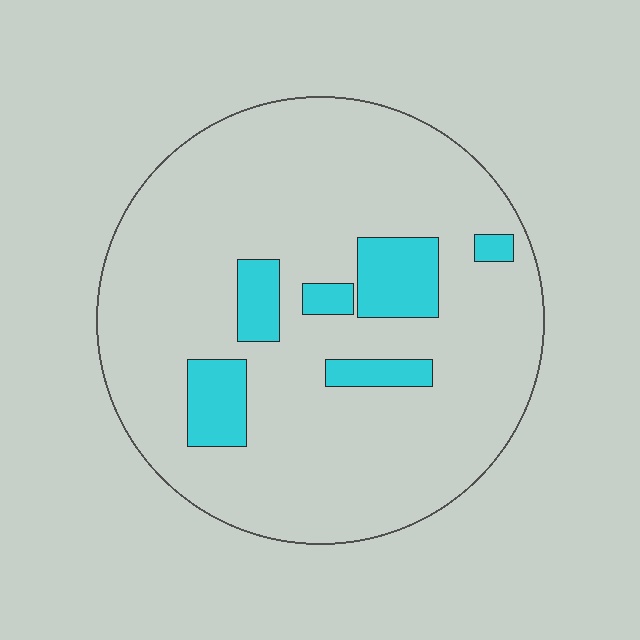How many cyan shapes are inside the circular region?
6.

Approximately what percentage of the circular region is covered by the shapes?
Approximately 15%.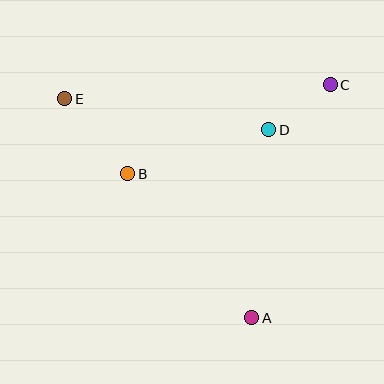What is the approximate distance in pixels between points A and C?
The distance between A and C is approximately 246 pixels.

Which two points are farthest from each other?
Points A and E are farthest from each other.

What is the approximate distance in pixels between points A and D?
The distance between A and D is approximately 189 pixels.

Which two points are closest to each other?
Points C and D are closest to each other.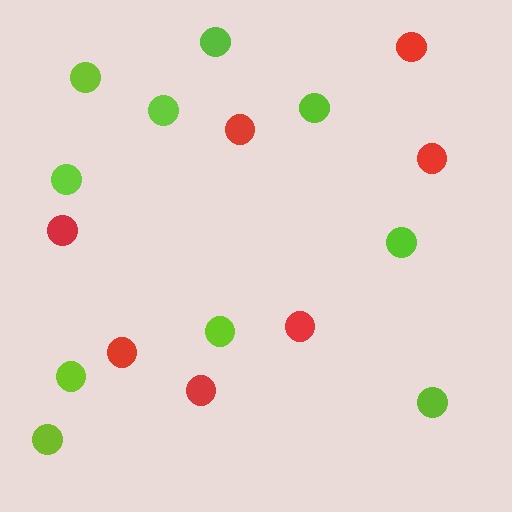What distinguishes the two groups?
There are 2 groups: one group of lime circles (10) and one group of red circles (7).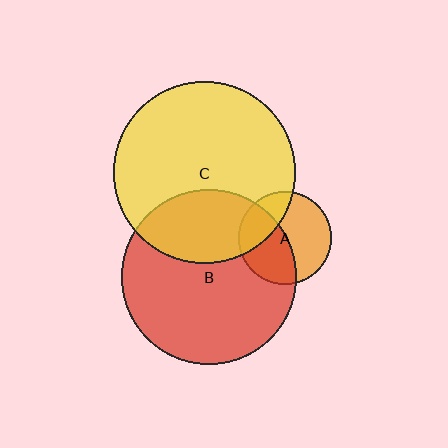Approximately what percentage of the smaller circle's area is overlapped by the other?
Approximately 30%.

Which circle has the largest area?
Circle C (yellow).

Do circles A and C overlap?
Yes.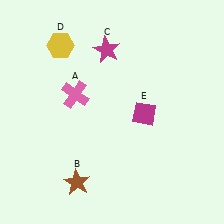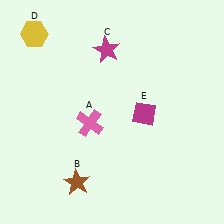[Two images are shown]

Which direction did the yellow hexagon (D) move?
The yellow hexagon (D) moved left.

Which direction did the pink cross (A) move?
The pink cross (A) moved down.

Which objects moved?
The objects that moved are: the pink cross (A), the yellow hexagon (D).